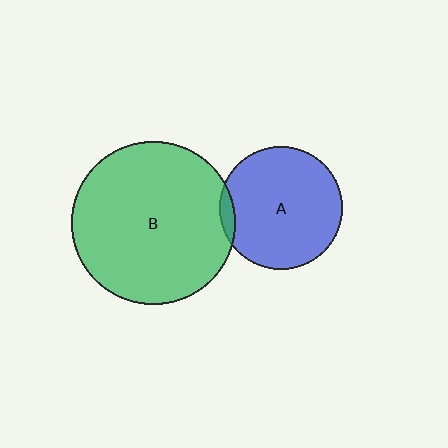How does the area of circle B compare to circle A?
Approximately 1.8 times.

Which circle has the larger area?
Circle B (green).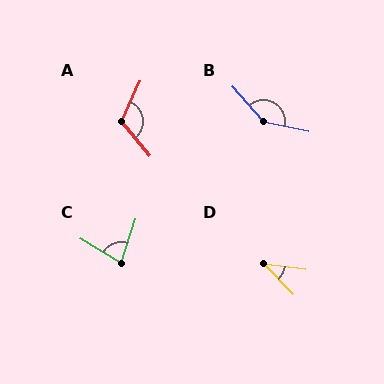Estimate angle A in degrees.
Approximately 115 degrees.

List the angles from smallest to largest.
D (39°), C (77°), A (115°), B (144°).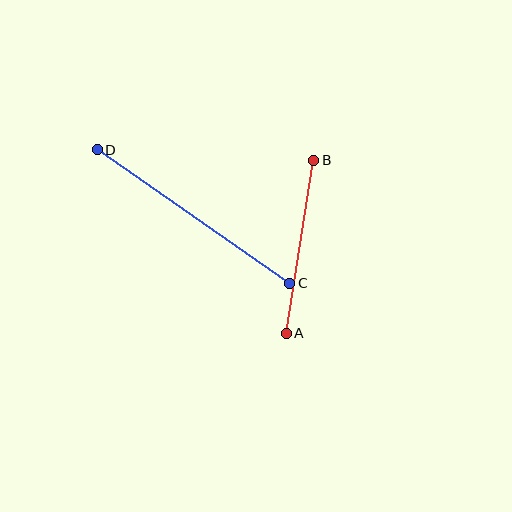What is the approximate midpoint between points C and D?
The midpoint is at approximately (193, 216) pixels.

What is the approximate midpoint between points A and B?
The midpoint is at approximately (300, 247) pixels.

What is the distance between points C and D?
The distance is approximately 234 pixels.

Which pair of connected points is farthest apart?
Points C and D are farthest apart.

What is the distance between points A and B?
The distance is approximately 175 pixels.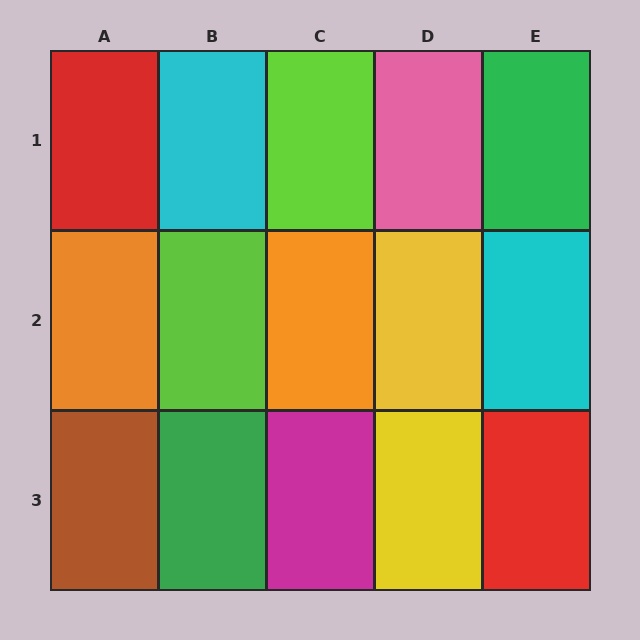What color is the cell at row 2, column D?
Yellow.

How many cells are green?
2 cells are green.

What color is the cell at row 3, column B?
Green.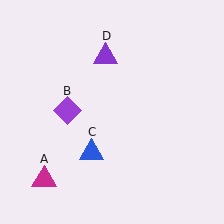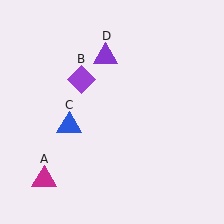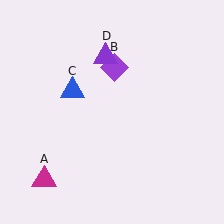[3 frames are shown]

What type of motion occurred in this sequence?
The purple diamond (object B), blue triangle (object C) rotated clockwise around the center of the scene.